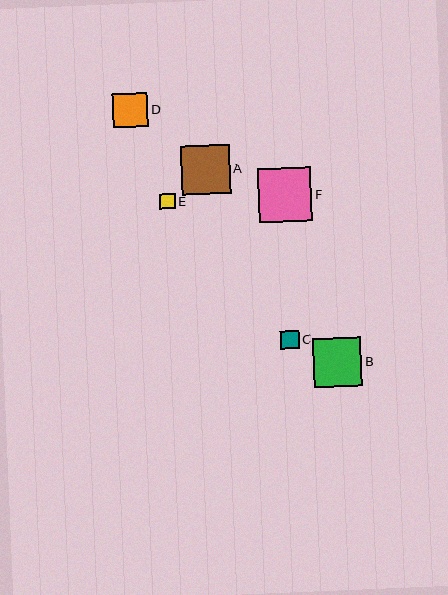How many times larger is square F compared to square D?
Square F is approximately 1.5 times the size of square D.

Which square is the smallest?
Square E is the smallest with a size of approximately 15 pixels.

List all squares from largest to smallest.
From largest to smallest: F, A, B, D, C, E.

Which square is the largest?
Square F is the largest with a size of approximately 53 pixels.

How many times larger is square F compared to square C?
Square F is approximately 2.9 times the size of square C.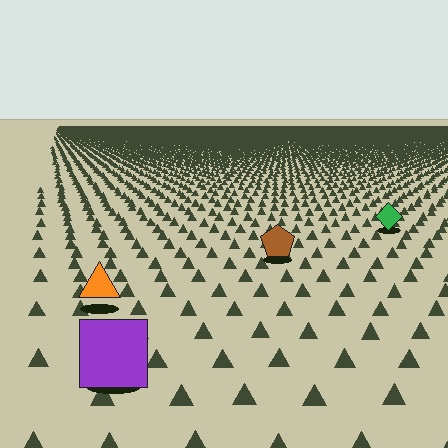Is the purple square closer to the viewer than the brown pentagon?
Yes. The purple square is closer — you can tell from the texture gradient: the ground texture is coarser near it.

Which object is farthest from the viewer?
The green diamond is farthest from the viewer. It appears smaller and the ground texture around it is denser.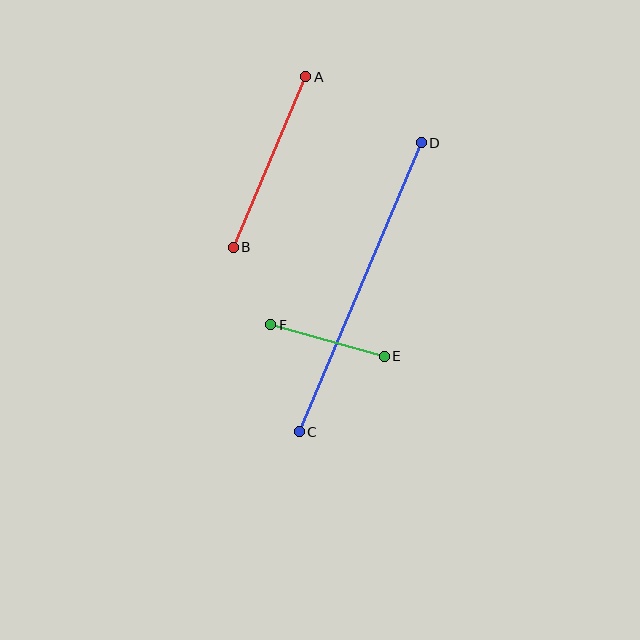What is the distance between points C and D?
The distance is approximately 313 pixels.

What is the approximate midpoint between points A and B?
The midpoint is at approximately (270, 162) pixels.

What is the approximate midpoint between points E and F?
The midpoint is at approximately (327, 340) pixels.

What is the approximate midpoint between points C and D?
The midpoint is at approximately (360, 287) pixels.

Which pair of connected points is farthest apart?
Points C and D are farthest apart.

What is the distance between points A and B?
The distance is approximately 185 pixels.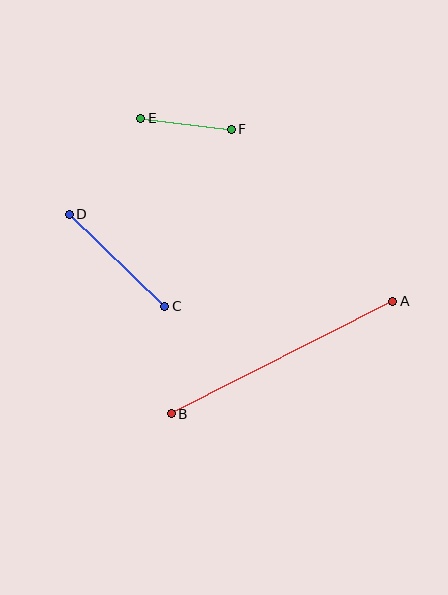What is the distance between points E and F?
The distance is approximately 91 pixels.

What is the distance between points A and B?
The distance is approximately 248 pixels.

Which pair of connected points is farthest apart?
Points A and B are farthest apart.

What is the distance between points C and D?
The distance is approximately 132 pixels.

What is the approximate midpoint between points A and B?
The midpoint is at approximately (282, 357) pixels.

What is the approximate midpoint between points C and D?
The midpoint is at approximately (117, 260) pixels.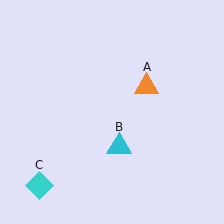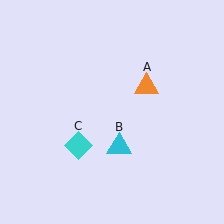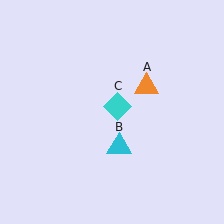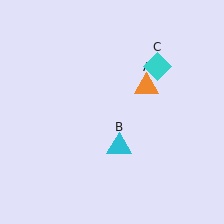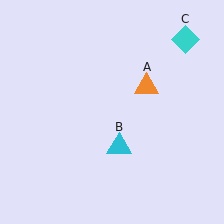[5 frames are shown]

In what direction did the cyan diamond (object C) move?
The cyan diamond (object C) moved up and to the right.